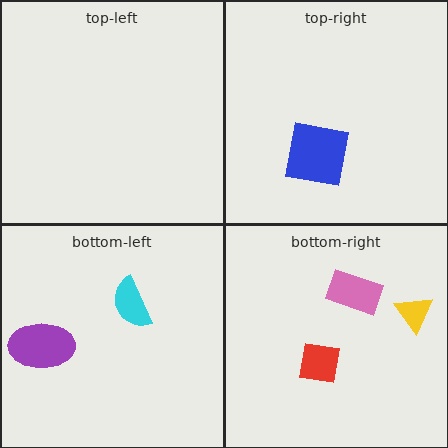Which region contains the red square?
The bottom-right region.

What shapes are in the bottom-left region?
The purple ellipse, the cyan semicircle.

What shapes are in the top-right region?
The blue square.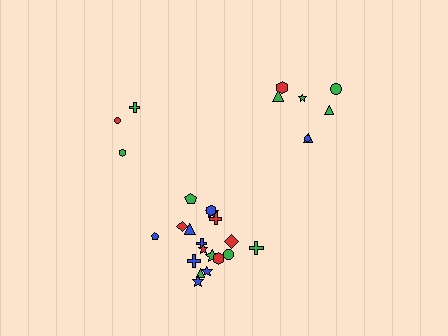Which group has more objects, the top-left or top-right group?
The top-right group.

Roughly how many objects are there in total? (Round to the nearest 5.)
Roughly 30 objects in total.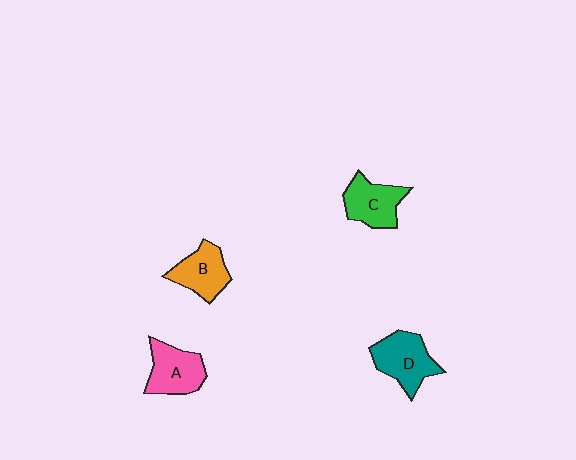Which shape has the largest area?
Shape D (teal).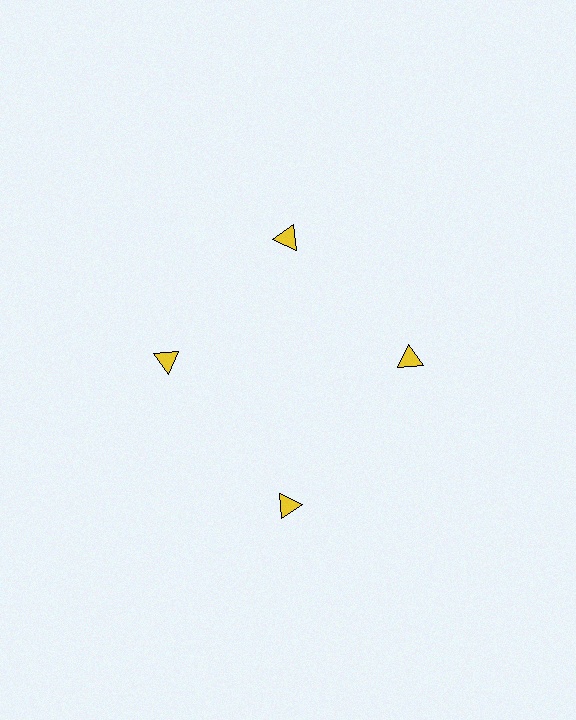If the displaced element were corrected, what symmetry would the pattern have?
It would have 4-fold rotational symmetry — the pattern would map onto itself every 90 degrees.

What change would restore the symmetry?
The symmetry would be restored by moving it inward, back onto the ring so that all 4 triangles sit at equal angles and equal distance from the center.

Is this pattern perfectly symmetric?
No. The 4 yellow triangles are arranged in a ring, but one element near the 6 o'clock position is pushed outward from the center, breaking the 4-fold rotational symmetry.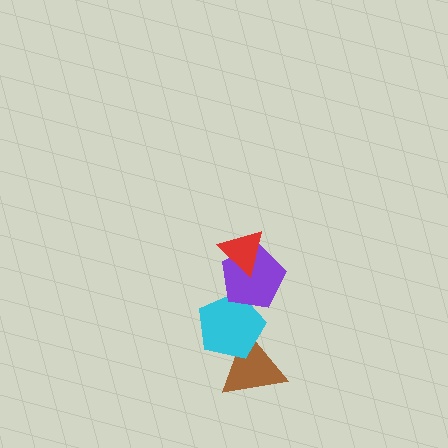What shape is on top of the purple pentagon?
The red triangle is on top of the purple pentagon.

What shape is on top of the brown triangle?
The cyan pentagon is on top of the brown triangle.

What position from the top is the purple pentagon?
The purple pentagon is 2nd from the top.